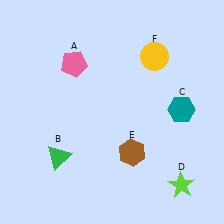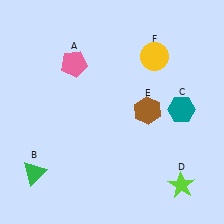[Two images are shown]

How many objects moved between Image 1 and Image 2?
2 objects moved between the two images.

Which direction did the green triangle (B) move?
The green triangle (B) moved left.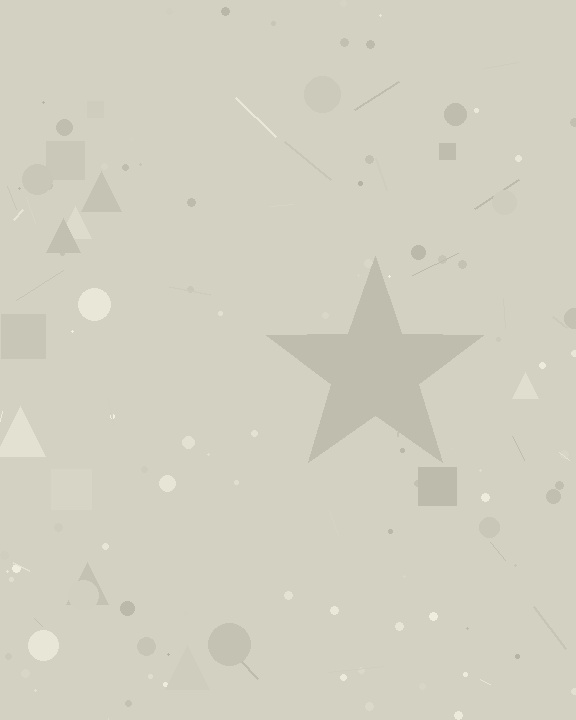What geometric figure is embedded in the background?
A star is embedded in the background.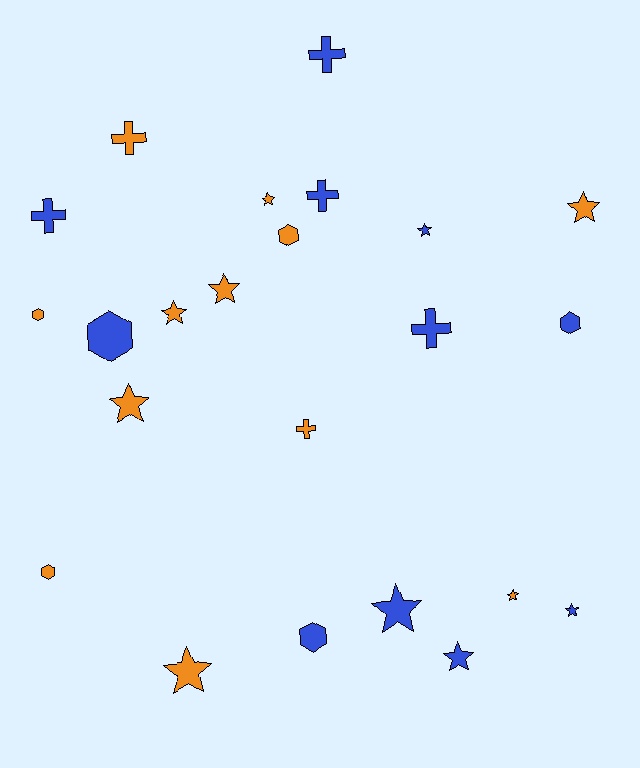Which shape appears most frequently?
Star, with 11 objects.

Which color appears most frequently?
Orange, with 12 objects.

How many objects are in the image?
There are 23 objects.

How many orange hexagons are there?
There are 3 orange hexagons.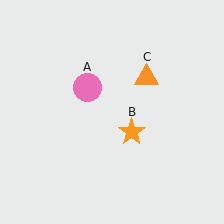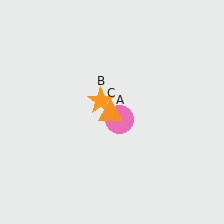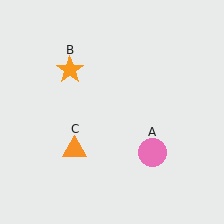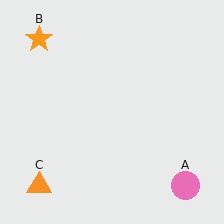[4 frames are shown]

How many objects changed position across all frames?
3 objects changed position: pink circle (object A), orange star (object B), orange triangle (object C).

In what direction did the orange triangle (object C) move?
The orange triangle (object C) moved down and to the left.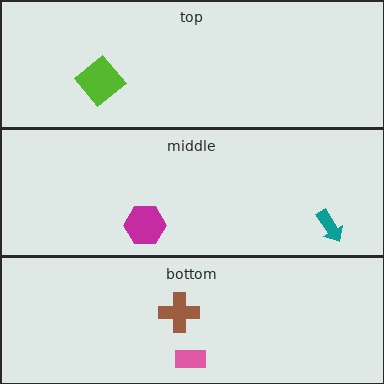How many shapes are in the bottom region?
2.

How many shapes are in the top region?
1.